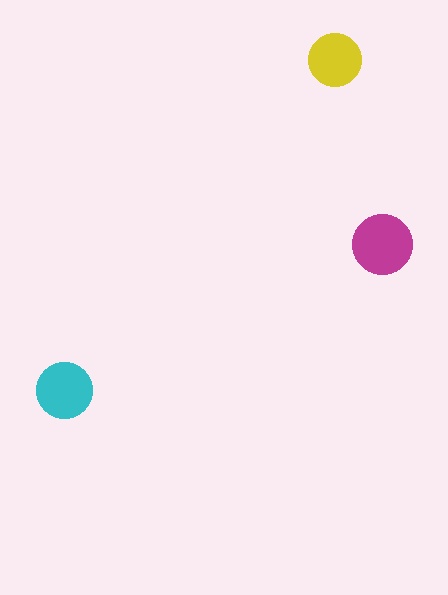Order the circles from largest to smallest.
the magenta one, the cyan one, the yellow one.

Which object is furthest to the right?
The magenta circle is rightmost.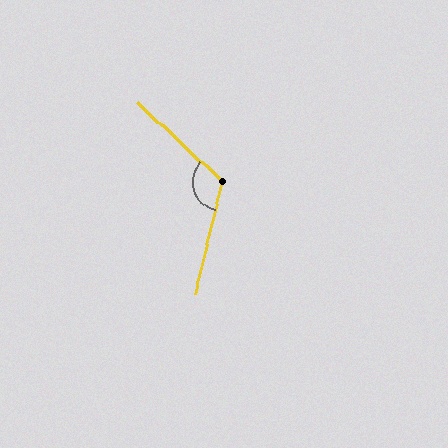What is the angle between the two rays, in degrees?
Approximately 120 degrees.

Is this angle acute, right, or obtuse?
It is obtuse.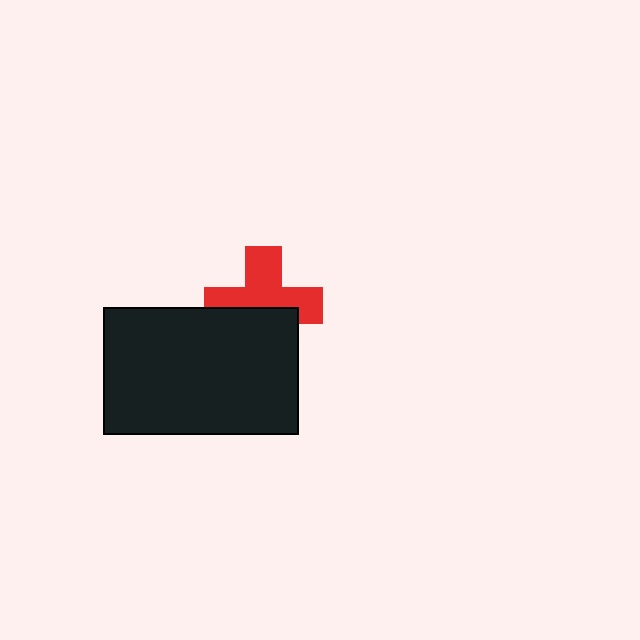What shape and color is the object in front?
The object in front is a black rectangle.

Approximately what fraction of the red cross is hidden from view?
Roughly 42% of the red cross is hidden behind the black rectangle.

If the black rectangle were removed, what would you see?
You would see the complete red cross.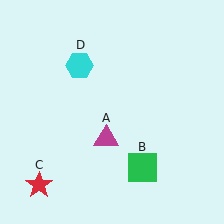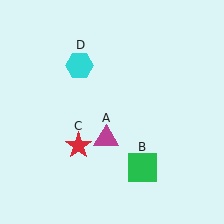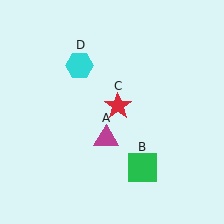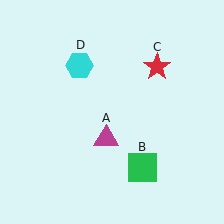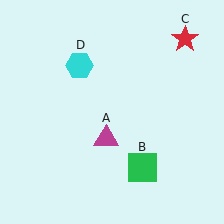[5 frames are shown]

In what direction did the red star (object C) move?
The red star (object C) moved up and to the right.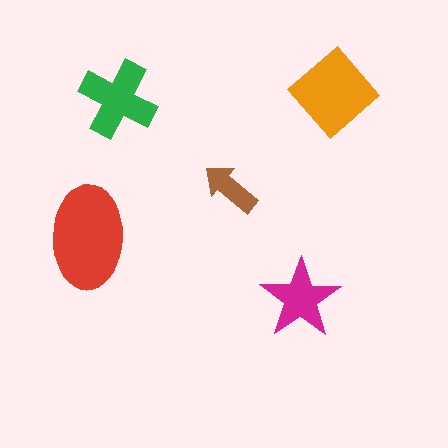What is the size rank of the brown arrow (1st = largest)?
5th.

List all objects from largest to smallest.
The red ellipse, the orange diamond, the green cross, the magenta star, the brown arrow.